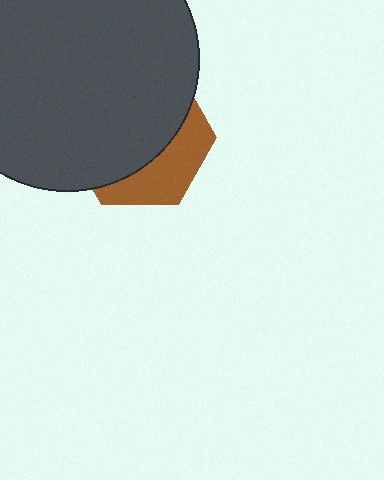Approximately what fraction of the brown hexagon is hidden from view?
Roughly 67% of the brown hexagon is hidden behind the dark gray circle.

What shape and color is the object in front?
The object in front is a dark gray circle.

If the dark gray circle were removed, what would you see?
You would see the complete brown hexagon.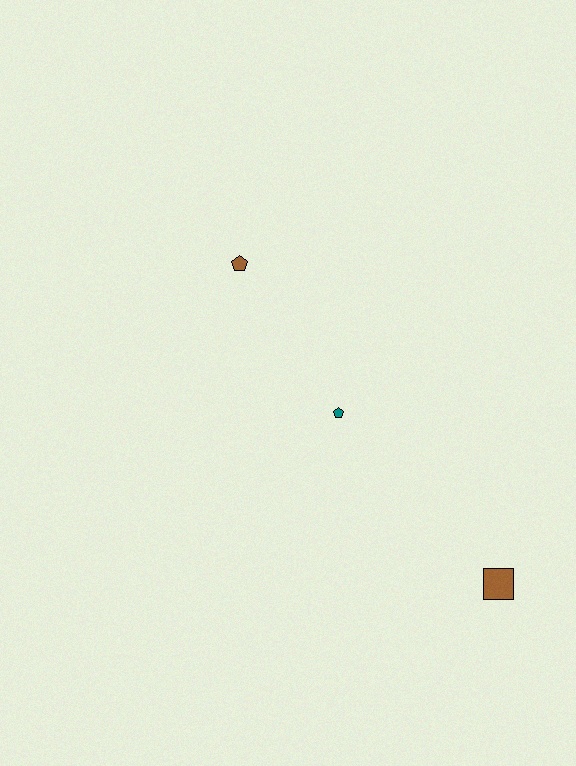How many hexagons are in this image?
There are no hexagons.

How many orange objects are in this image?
There are no orange objects.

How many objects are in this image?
There are 3 objects.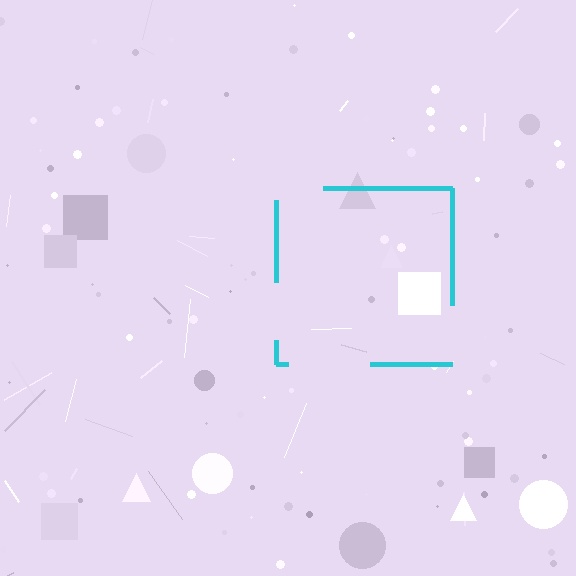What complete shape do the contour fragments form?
The contour fragments form a square.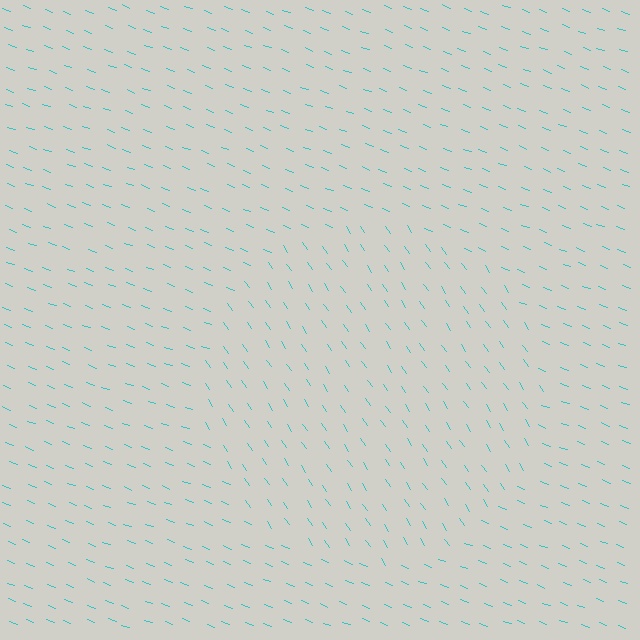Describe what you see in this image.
The image is filled with small cyan line segments. A circle region in the image has lines oriented differently from the surrounding lines, creating a visible texture boundary.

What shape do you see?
I see a circle.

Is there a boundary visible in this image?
Yes, there is a texture boundary formed by a change in line orientation.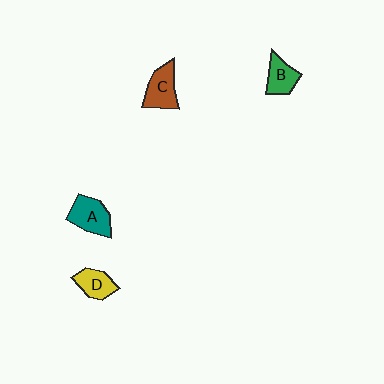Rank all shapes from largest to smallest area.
From largest to smallest: A (teal), C (brown), B (green), D (yellow).